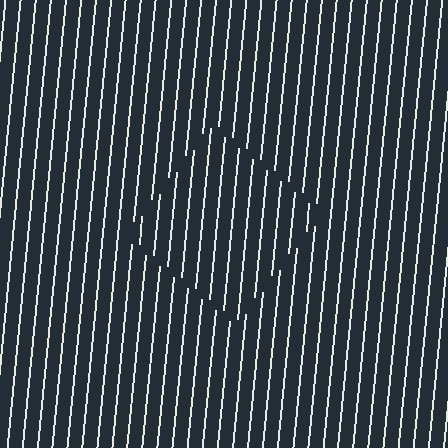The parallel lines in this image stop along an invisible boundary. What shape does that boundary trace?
An illusory square. The interior of the shape contains the same grating, shifted by half a period — the contour is defined by the phase discontinuity where line-ends from the inner and outer gratings abut.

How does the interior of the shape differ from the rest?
The interior of the shape contains the same grating, shifted by half a period — the contour is defined by the phase discontinuity where line-ends from the inner and outer gratings abut.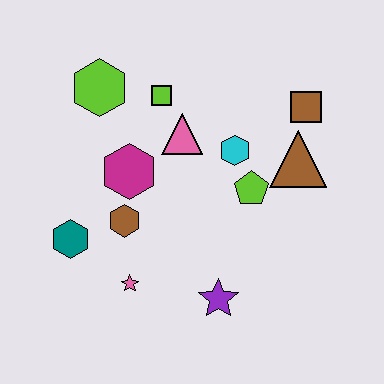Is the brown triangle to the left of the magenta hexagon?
No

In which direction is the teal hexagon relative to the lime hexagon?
The teal hexagon is below the lime hexagon.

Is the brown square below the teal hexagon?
No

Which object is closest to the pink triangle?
The lime square is closest to the pink triangle.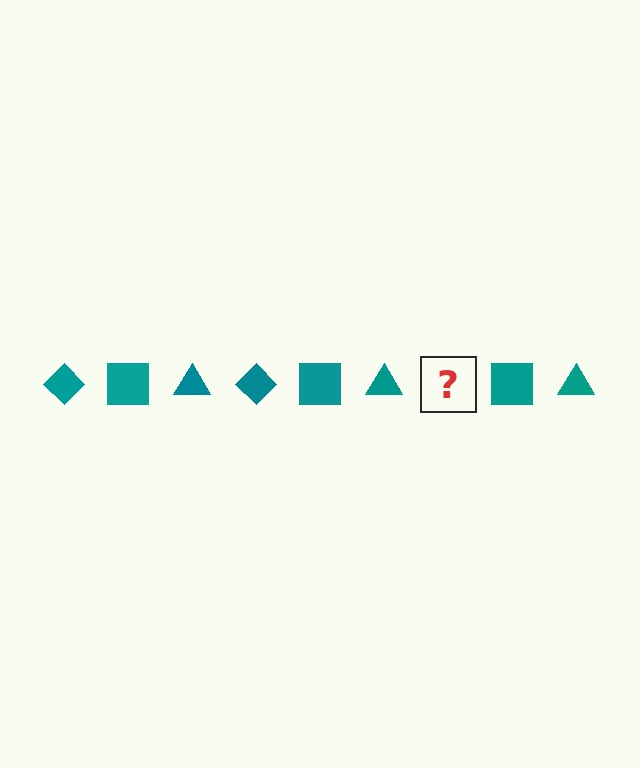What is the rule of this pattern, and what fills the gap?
The rule is that the pattern cycles through diamond, square, triangle shapes in teal. The gap should be filled with a teal diamond.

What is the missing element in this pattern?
The missing element is a teal diamond.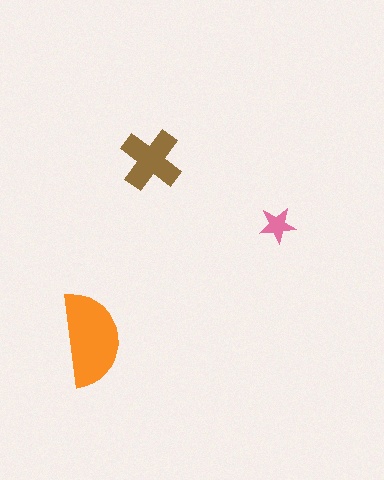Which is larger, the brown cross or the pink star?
The brown cross.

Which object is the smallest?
The pink star.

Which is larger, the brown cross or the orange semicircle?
The orange semicircle.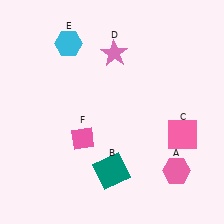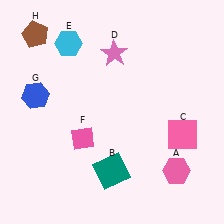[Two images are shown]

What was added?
A blue hexagon (G), a brown pentagon (H) were added in Image 2.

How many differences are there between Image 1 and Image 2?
There are 2 differences between the two images.